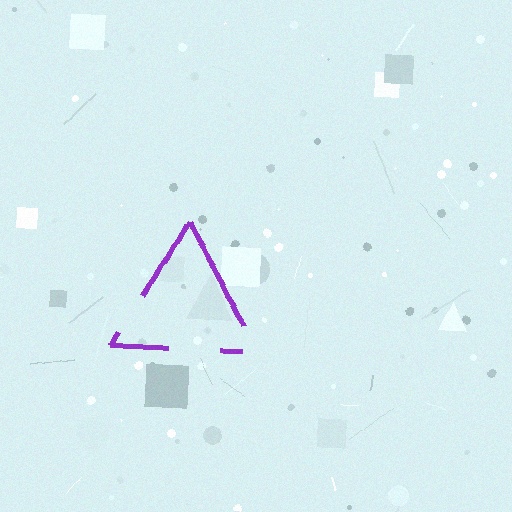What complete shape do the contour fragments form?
The contour fragments form a triangle.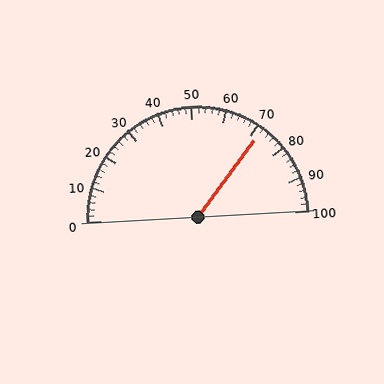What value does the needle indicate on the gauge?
The needle indicates approximately 72.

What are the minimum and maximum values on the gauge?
The gauge ranges from 0 to 100.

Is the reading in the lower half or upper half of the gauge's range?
The reading is in the upper half of the range (0 to 100).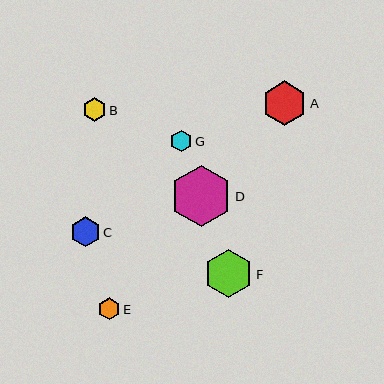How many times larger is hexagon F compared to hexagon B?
Hexagon F is approximately 2.1 times the size of hexagon B.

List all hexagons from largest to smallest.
From largest to smallest: D, F, A, C, B, E, G.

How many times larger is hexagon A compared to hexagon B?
Hexagon A is approximately 1.9 times the size of hexagon B.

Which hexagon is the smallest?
Hexagon G is the smallest with a size of approximately 22 pixels.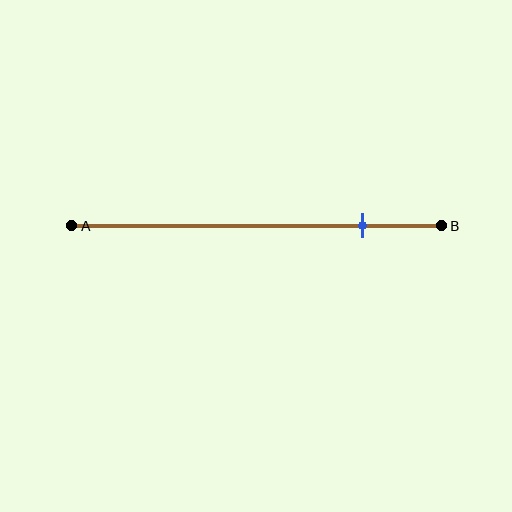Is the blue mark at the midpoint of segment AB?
No, the mark is at about 80% from A, not at the 50% midpoint.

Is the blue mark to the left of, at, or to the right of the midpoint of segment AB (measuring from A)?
The blue mark is to the right of the midpoint of segment AB.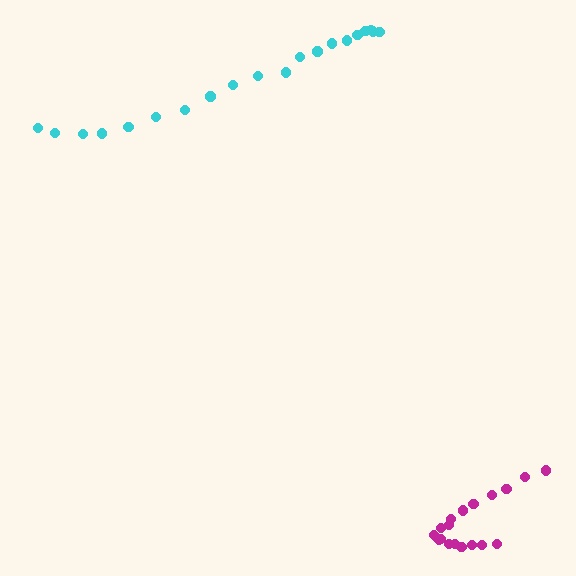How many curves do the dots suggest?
There are 2 distinct paths.